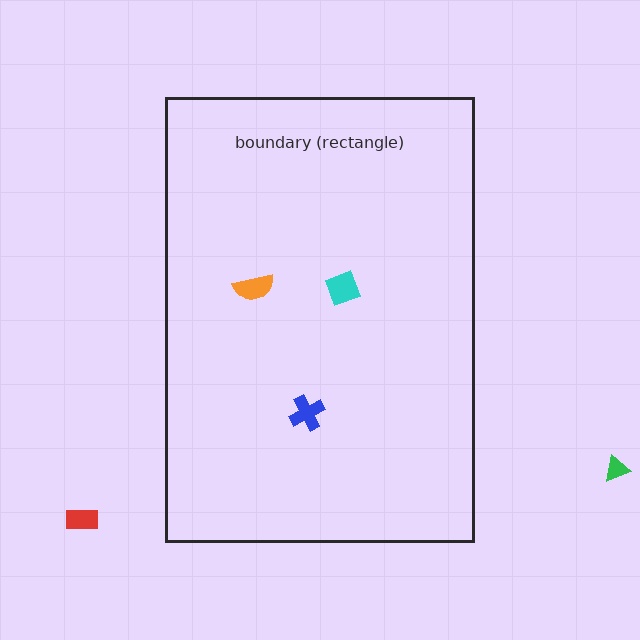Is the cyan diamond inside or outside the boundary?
Inside.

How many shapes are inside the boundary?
3 inside, 2 outside.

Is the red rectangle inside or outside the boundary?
Outside.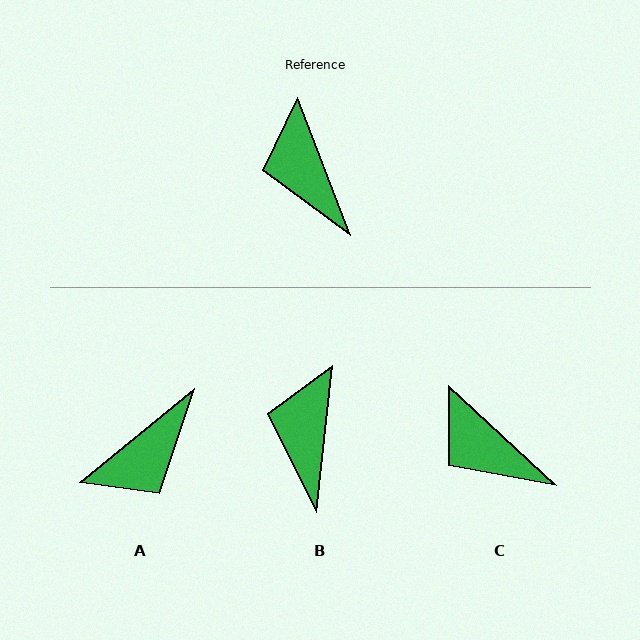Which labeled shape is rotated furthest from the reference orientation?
A, about 108 degrees away.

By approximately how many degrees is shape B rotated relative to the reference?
Approximately 27 degrees clockwise.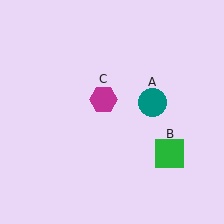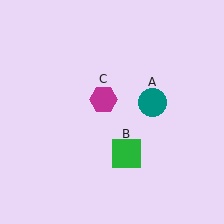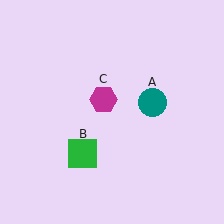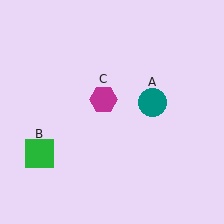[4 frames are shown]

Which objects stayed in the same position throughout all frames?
Teal circle (object A) and magenta hexagon (object C) remained stationary.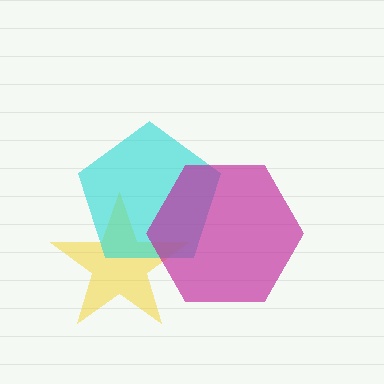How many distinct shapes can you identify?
There are 3 distinct shapes: a yellow star, a cyan pentagon, a magenta hexagon.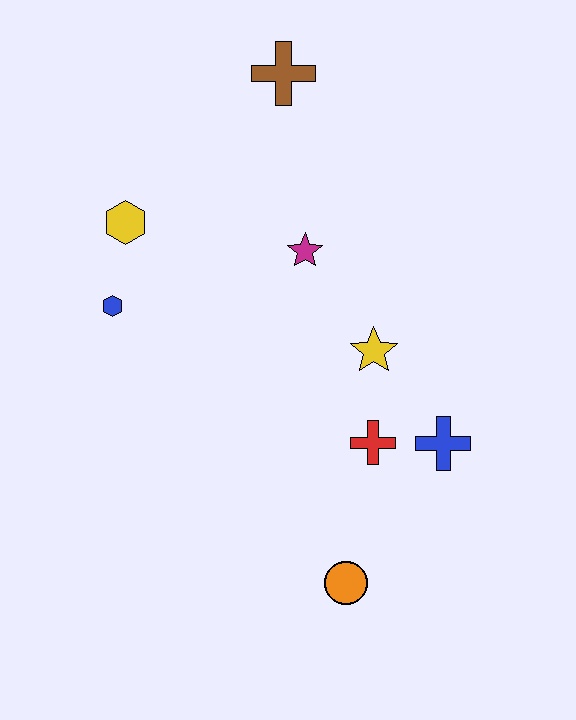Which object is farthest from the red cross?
The brown cross is farthest from the red cross.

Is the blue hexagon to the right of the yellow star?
No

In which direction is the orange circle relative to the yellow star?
The orange circle is below the yellow star.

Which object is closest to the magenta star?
The yellow star is closest to the magenta star.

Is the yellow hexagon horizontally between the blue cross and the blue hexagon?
Yes